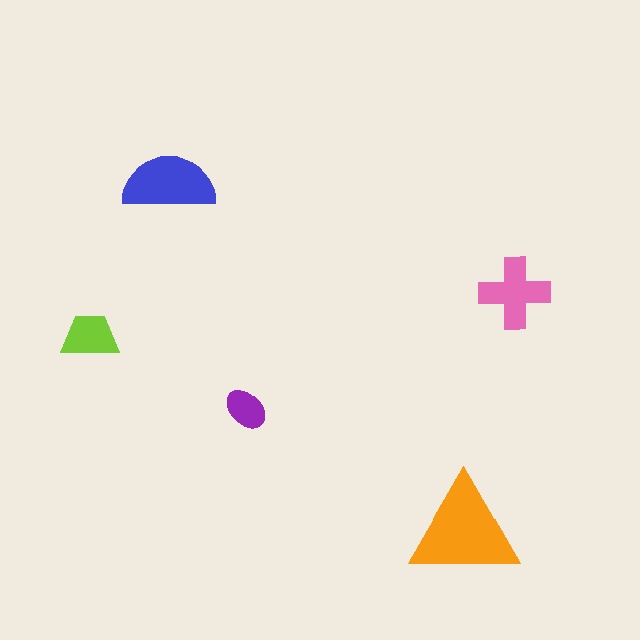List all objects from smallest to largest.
The purple ellipse, the lime trapezoid, the pink cross, the blue semicircle, the orange triangle.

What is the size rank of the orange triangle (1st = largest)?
1st.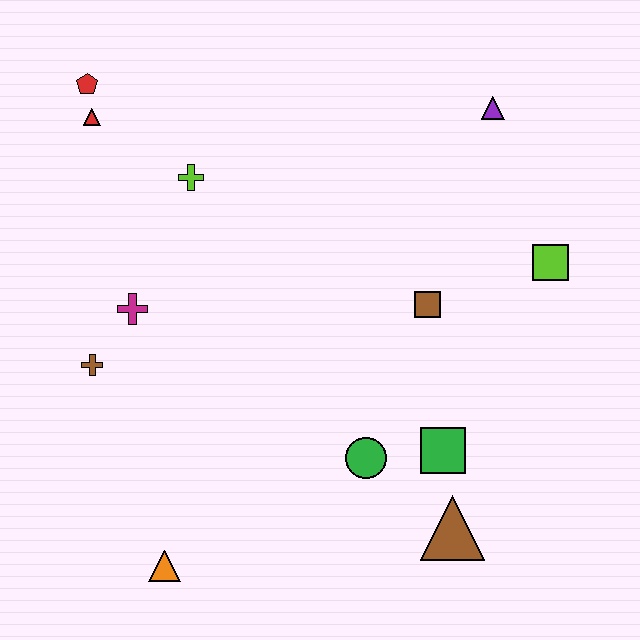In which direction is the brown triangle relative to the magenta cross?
The brown triangle is to the right of the magenta cross.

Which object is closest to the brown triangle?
The green square is closest to the brown triangle.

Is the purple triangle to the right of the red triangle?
Yes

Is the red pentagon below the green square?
No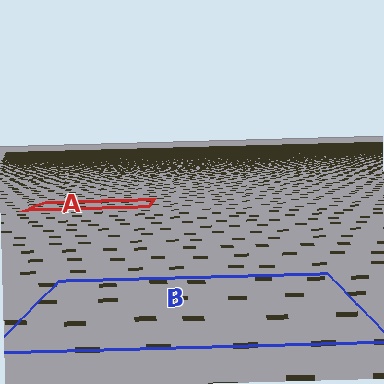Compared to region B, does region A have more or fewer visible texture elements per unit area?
Region A has more texture elements per unit area — they are packed more densely because it is farther away.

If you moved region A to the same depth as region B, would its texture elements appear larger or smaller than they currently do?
They would appear larger. At a closer depth, the same texture elements are projected at a bigger on-screen size.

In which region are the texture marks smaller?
The texture marks are smaller in region A, because it is farther away.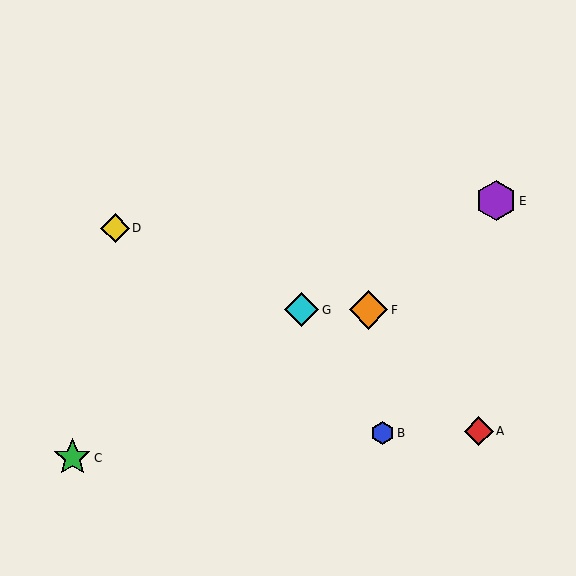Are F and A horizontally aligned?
No, F is at y≈310 and A is at y≈431.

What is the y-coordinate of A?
Object A is at y≈431.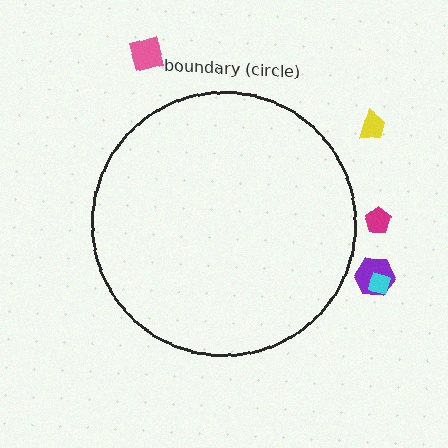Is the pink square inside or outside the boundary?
Outside.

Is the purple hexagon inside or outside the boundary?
Outside.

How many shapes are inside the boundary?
0 inside, 5 outside.